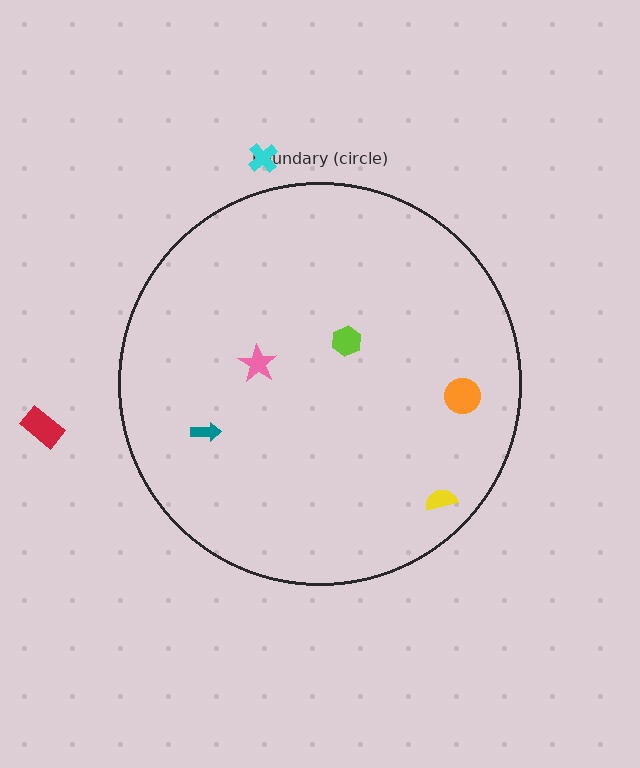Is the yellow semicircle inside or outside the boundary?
Inside.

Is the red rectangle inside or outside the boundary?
Outside.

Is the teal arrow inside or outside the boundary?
Inside.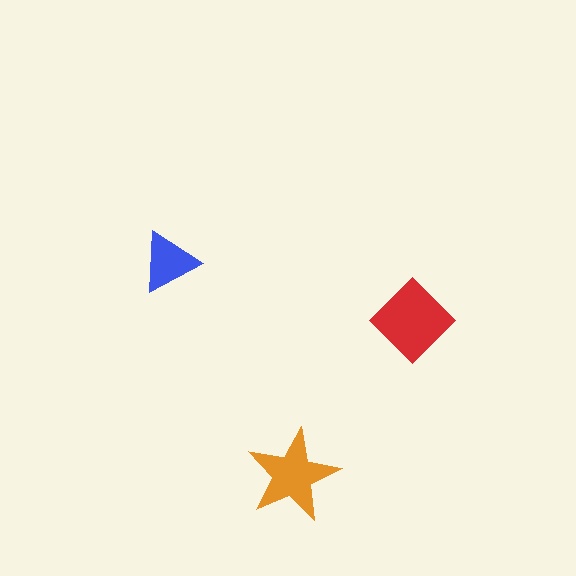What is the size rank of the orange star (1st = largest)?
2nd.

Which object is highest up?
The blue triangle is topmost.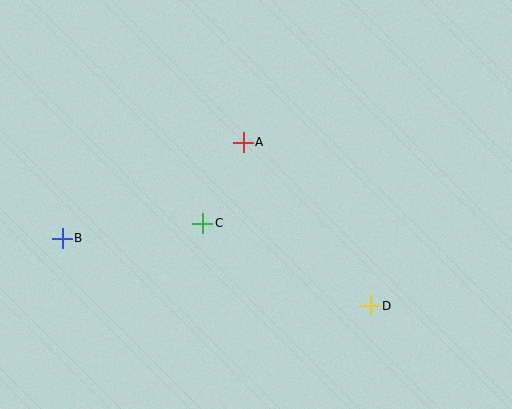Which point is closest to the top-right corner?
Point A is closest to the top-right corner.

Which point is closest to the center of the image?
Point C at (203, 223) is closest to the center.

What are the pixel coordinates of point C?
Point C is at (203, 223).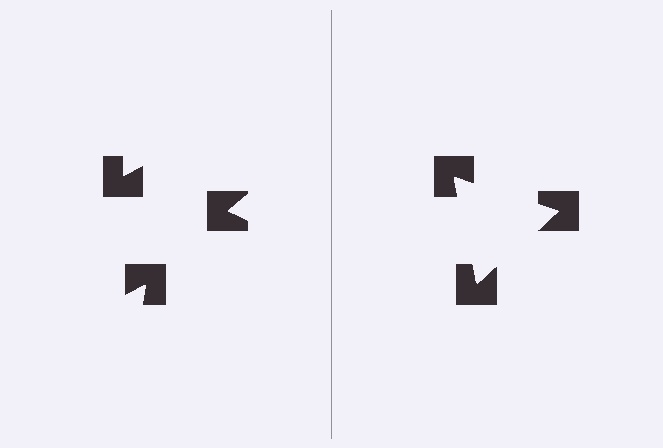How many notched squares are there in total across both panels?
6 — 3 on each side.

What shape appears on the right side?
An illusory triangle.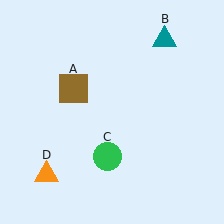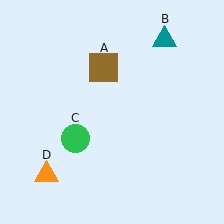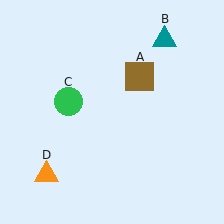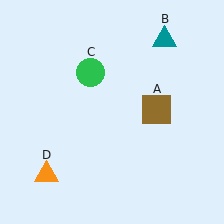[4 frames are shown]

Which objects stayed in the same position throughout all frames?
Teal triangle (object B) and orange triangle (object D) remained stationary.